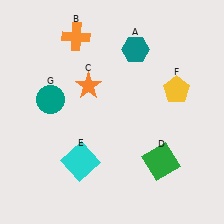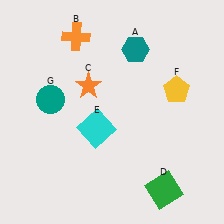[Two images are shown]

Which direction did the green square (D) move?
The green square (D) moved down.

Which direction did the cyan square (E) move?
The cyan square (E) moved up.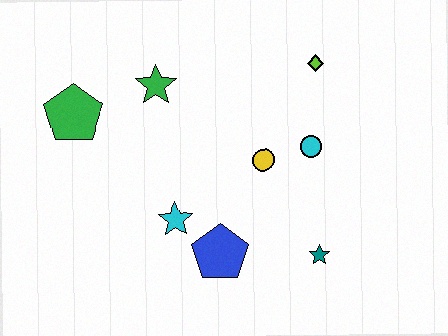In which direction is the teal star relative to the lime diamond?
The teal star is below the lime diamond.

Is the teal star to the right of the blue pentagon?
Yes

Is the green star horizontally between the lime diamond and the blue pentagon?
No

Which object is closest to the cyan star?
The blue pentagon is closest to the cyan star.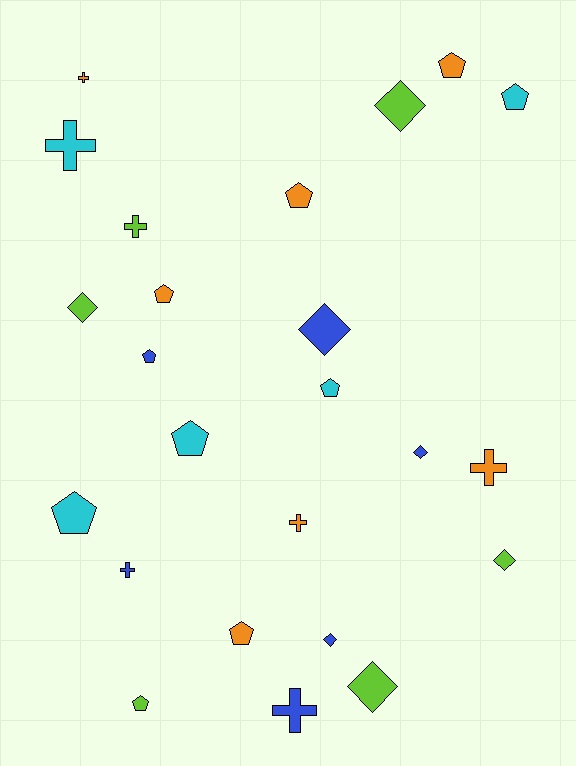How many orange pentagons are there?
There are 4 orange pentagons.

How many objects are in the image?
There are 24 objects.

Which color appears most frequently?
Orange, with 7 objects.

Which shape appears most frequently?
Pentagon, with 10 objects.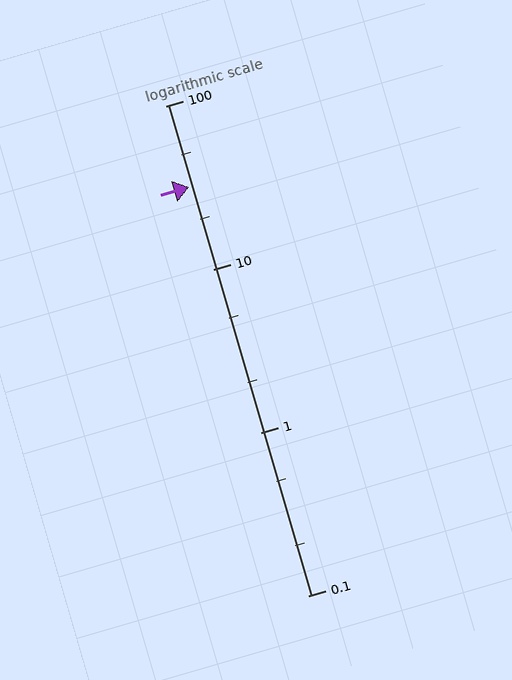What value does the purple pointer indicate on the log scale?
The pointer indicates approximately 32.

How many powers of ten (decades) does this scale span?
The scale spans 3 decades, from 0.1 to 100.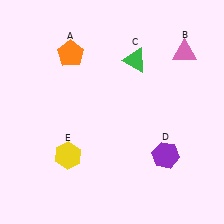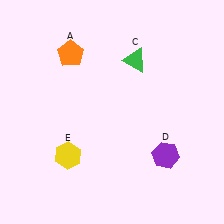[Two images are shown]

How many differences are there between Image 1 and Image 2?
There is 1 difference between the two images.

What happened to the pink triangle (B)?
The pink triangle (B) was removed in Image 2. It was in the top-right area of Image 1.